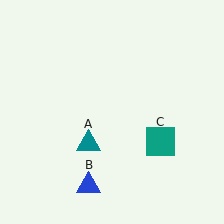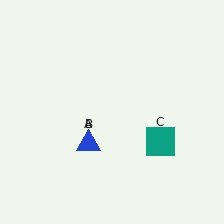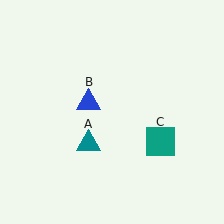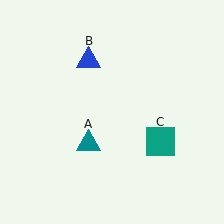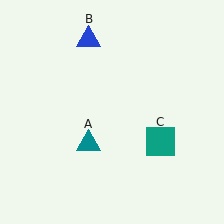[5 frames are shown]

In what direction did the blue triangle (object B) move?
The blue triangle (object B) moved up.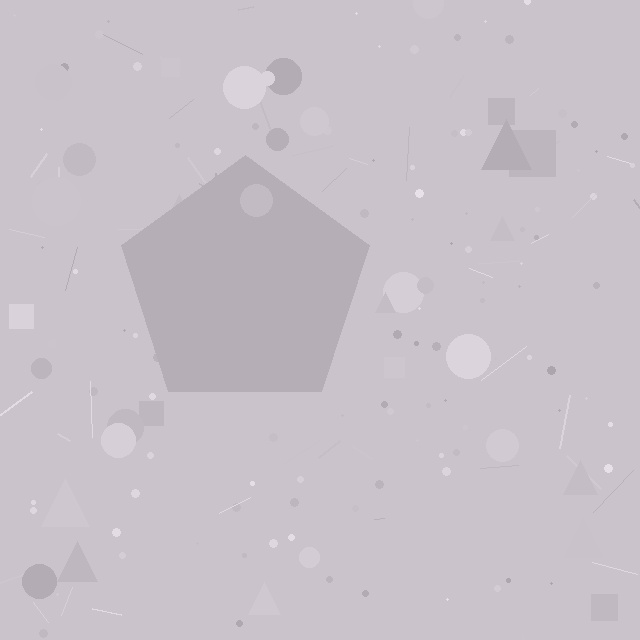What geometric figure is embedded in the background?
A pentagon is embedded in the background.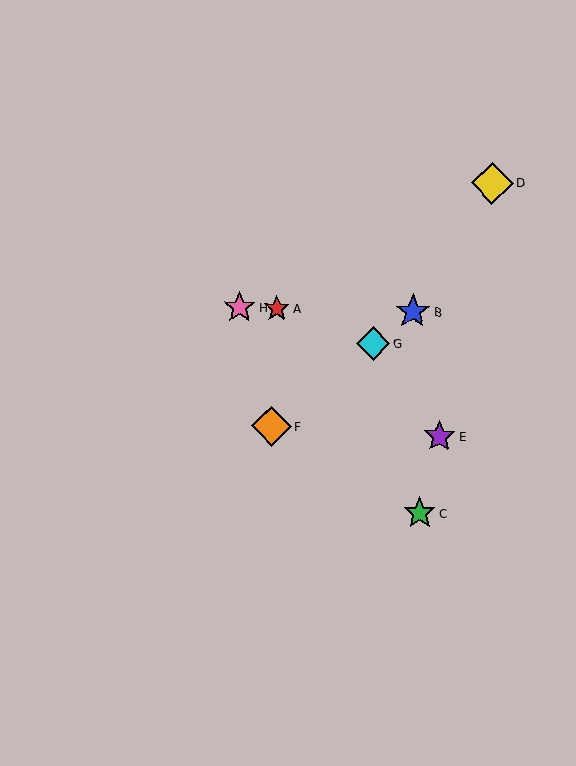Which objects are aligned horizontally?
Objects A, B, H are aligned horizontally.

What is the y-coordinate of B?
Object B is at y≈311.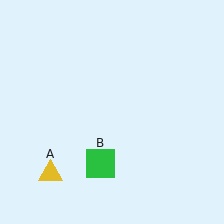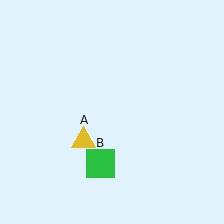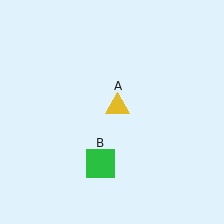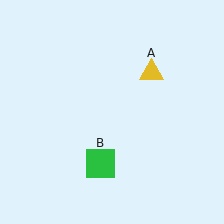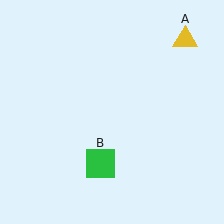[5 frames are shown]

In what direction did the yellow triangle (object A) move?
The yellow triangle (object A) moved up and to the right.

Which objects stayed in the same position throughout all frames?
Green square (object B) remained stationary.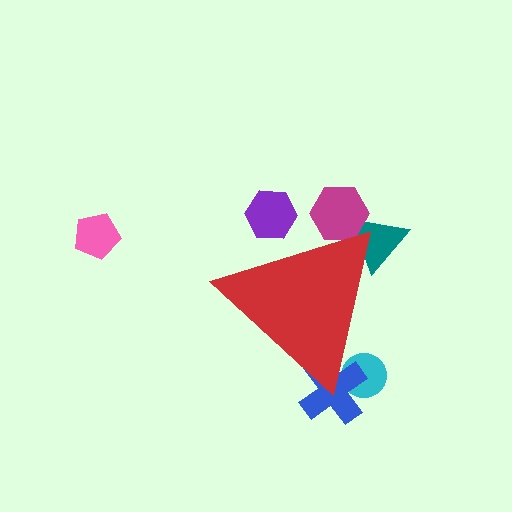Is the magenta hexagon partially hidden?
Yes, the magenta hexagon is partially hidden behind the red triangle.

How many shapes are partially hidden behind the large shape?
5 shapes are partially hidden.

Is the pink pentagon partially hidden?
No, the pink pentagon is fully visible.